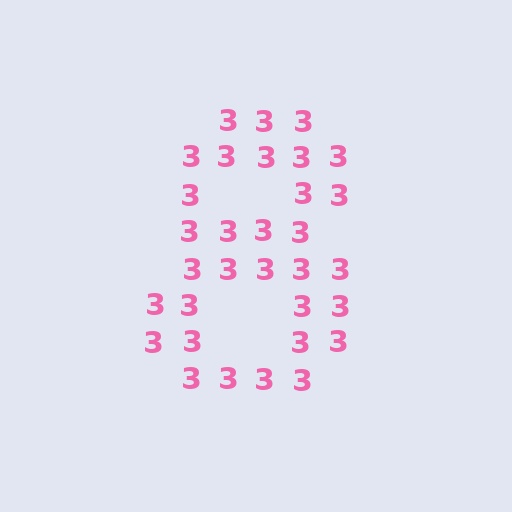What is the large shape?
The large shape is the digit 8.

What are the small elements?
The small elements are digit 3's.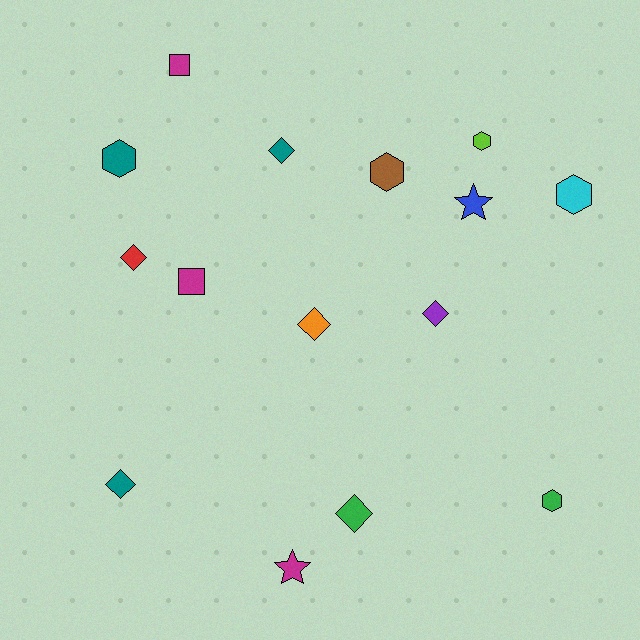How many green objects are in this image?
There are 2 green objects.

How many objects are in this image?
There are 15 objects.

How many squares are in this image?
There are 2 squares.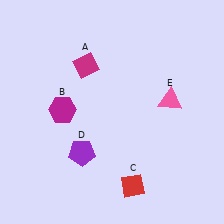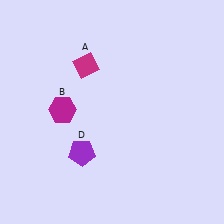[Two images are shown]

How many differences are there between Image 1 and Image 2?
There are 2 differences between the two images.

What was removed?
The red diamond (C), the pink triangle (E) were removed in Image 2.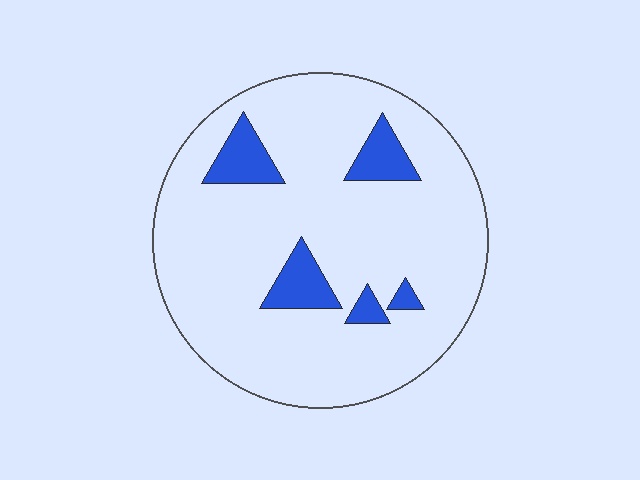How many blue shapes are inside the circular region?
5.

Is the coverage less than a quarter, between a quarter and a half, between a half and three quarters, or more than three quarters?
Less than a quarter.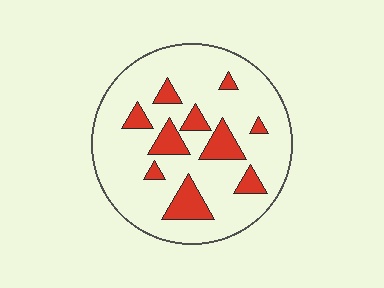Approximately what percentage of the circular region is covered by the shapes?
Approximately 20%.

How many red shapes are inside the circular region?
10.